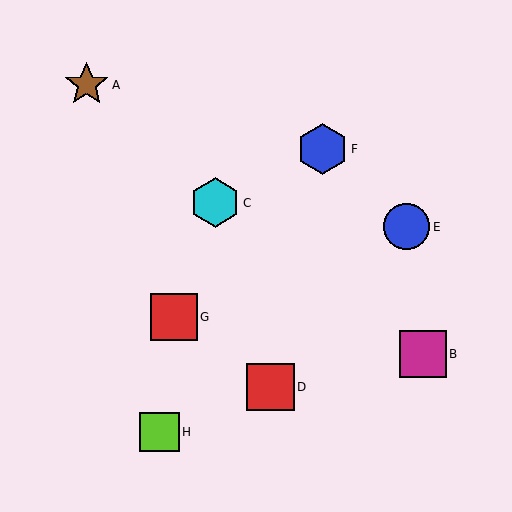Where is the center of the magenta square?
The center of the magenta square is at (423, 354).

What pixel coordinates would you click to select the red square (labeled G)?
Click at (174, 317) to select the red square G.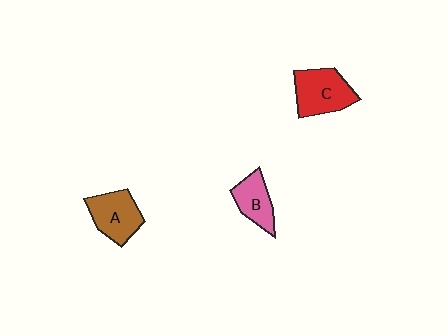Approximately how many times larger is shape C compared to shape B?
Approximately 1.5 times.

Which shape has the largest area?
Shape C (red).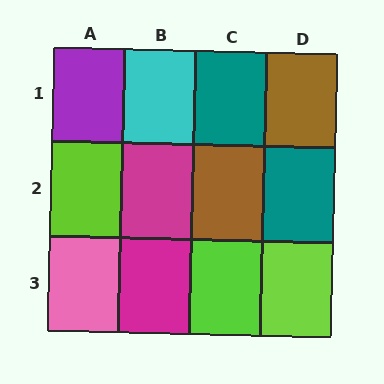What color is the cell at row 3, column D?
Lime.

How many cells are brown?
2 cells are brown.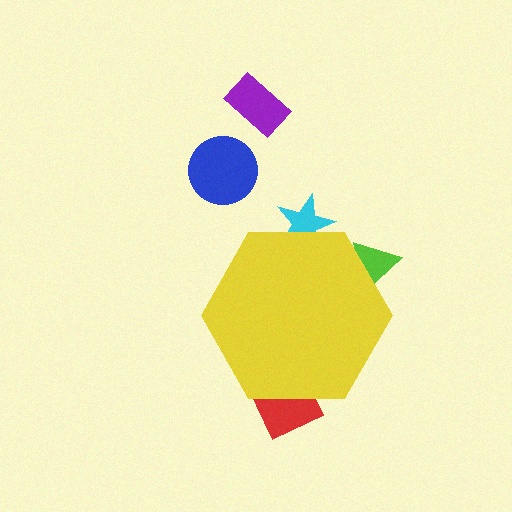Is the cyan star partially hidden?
Yes, the cyan star is partially hidden behind the yellow hexagon.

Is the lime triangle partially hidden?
Yes, the lime triangle is partially hidden behind the yellow hexagon.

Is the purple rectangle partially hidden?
No, the purple rectangle is fully visible.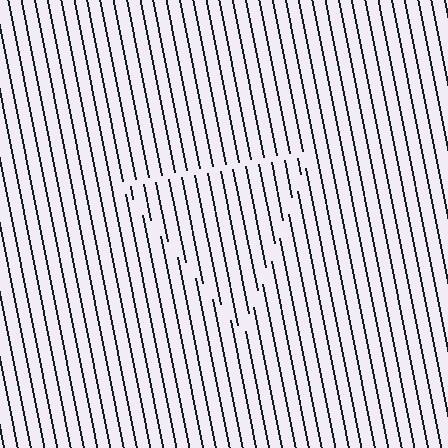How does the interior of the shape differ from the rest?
The interior of the shape contains the same grating, shifted by half a period — the contour is defined by the phase discontinuity where line-ends from the inner and outer gratings abut.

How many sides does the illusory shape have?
3 sides — the line-ends trace a triangle.